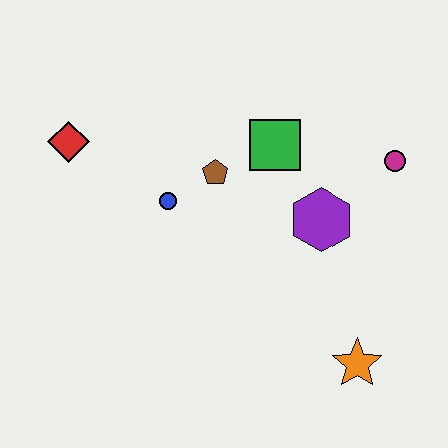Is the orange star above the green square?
No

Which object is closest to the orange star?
The purple hexagon is closest to the orange star.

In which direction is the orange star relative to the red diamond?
The orange star is to the right of the red diamond.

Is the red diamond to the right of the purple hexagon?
No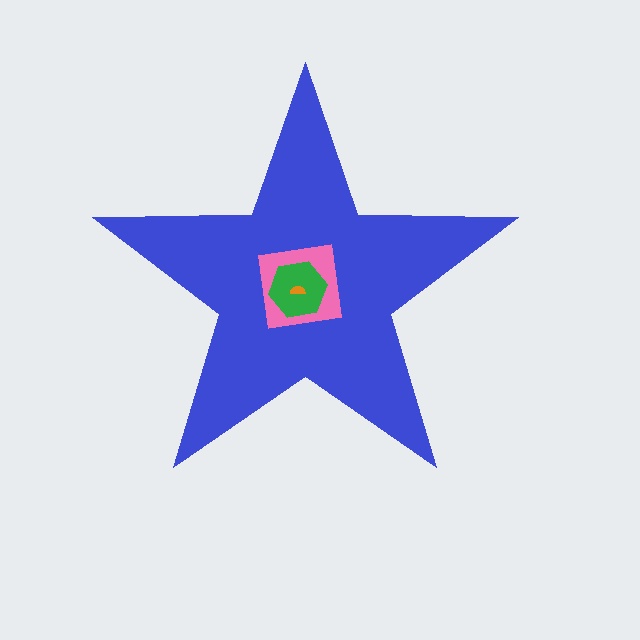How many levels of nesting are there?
4.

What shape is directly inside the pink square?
The green hexagon.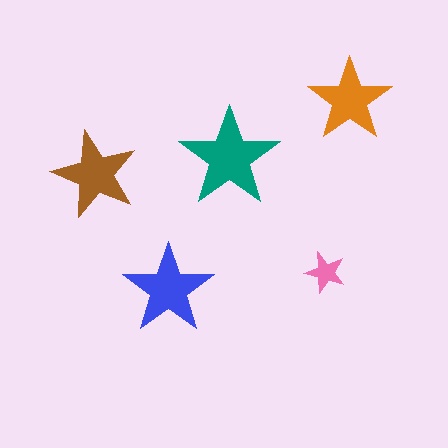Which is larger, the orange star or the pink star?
The orange one.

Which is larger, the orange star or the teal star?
The teal one.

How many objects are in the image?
There are 5 objects in the image.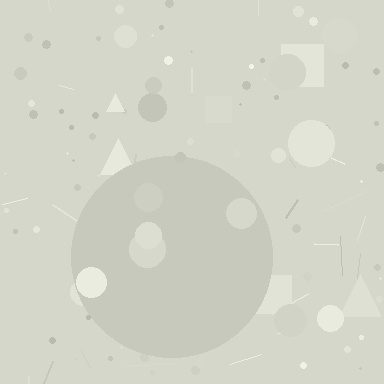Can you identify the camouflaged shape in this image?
The camouflaged shape is a circle.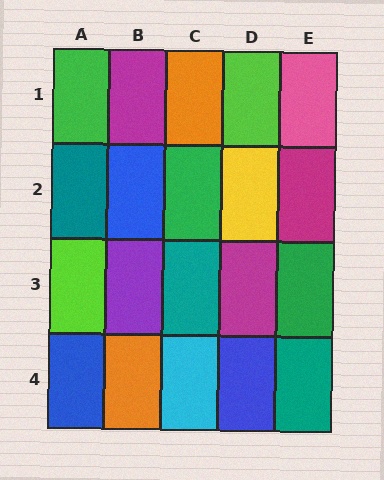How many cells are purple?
1 cell is purple.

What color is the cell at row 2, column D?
Yellow.